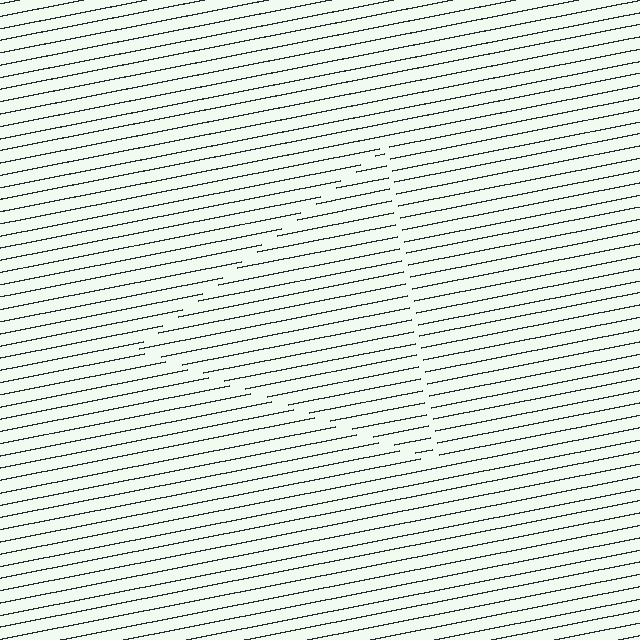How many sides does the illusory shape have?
3 sides — the line-ends trace a triangle.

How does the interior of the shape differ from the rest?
The interior of the shape contains the same grating, shifted by half a period — the contour is defined by the phase discontinuity where line-ends from the inner and outer gratings abut.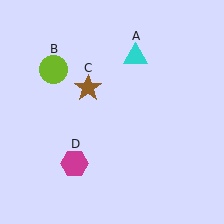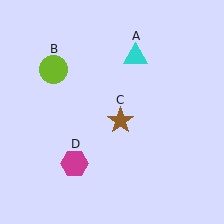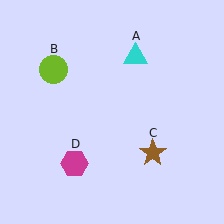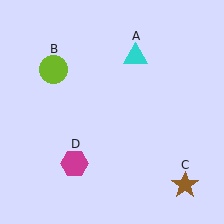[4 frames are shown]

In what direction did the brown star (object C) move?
The brown star (object C) moved down and to the right.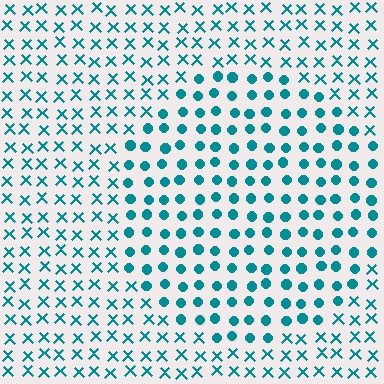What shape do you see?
I see a circle.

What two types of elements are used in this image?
The image uses circles inside the circle region and X marks outside it.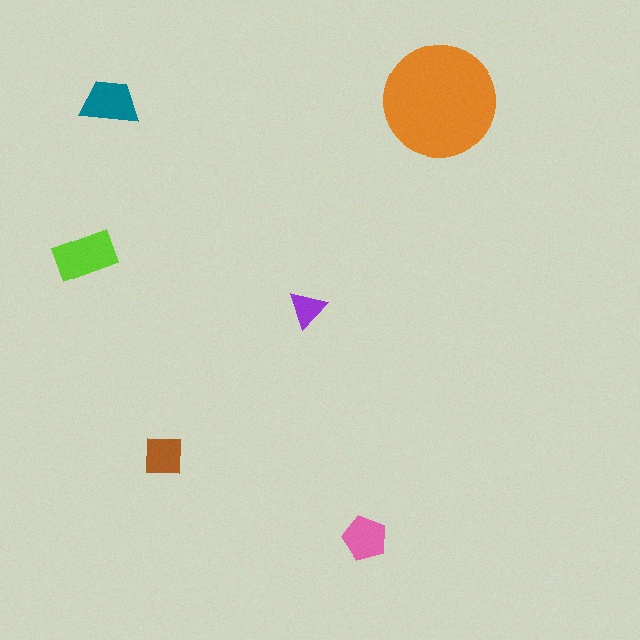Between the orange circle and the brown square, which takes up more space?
The orange circle.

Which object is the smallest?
The purple triangle.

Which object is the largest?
The orange circle.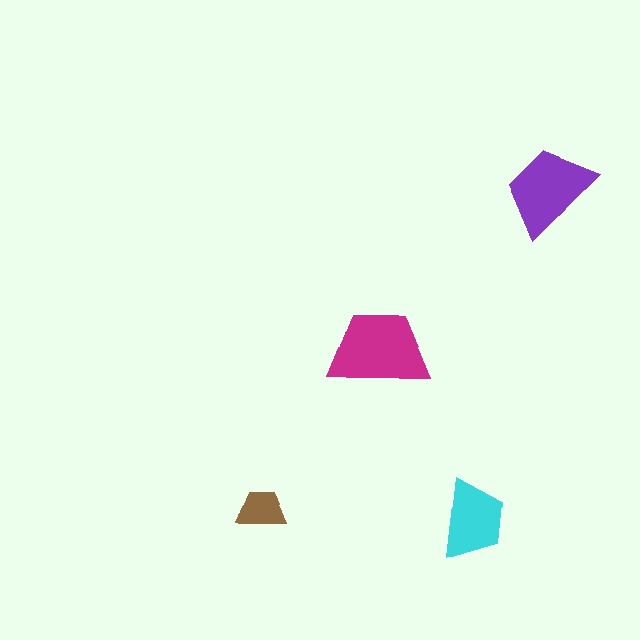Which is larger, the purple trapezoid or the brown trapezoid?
The purple one.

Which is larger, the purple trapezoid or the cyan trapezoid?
The purple one.